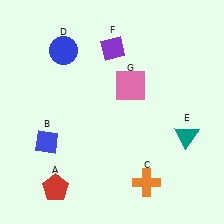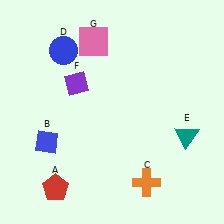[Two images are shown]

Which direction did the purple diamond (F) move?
The purple diamond (F) moved left.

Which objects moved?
The objects that moved are: the purple diamond (F), the pink square (G).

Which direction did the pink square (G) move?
The pink square (G) moved up.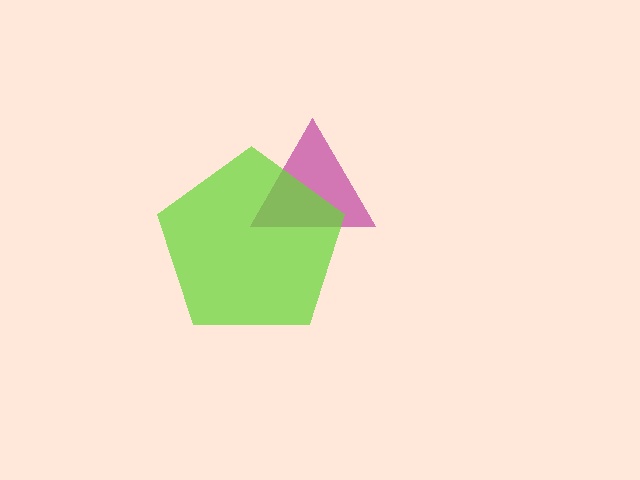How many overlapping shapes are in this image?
There are 2 overlapping shapes in the image.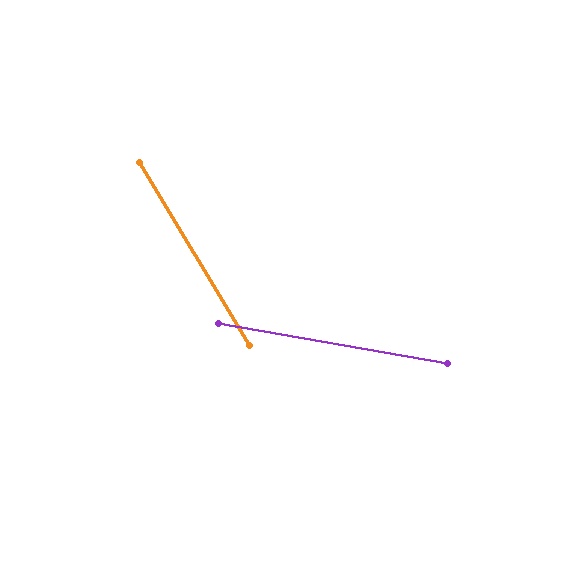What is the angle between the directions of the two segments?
Approximately 49 degrees.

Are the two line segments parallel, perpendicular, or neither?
Neither parallel nor perpendicular — they differ by about 49°.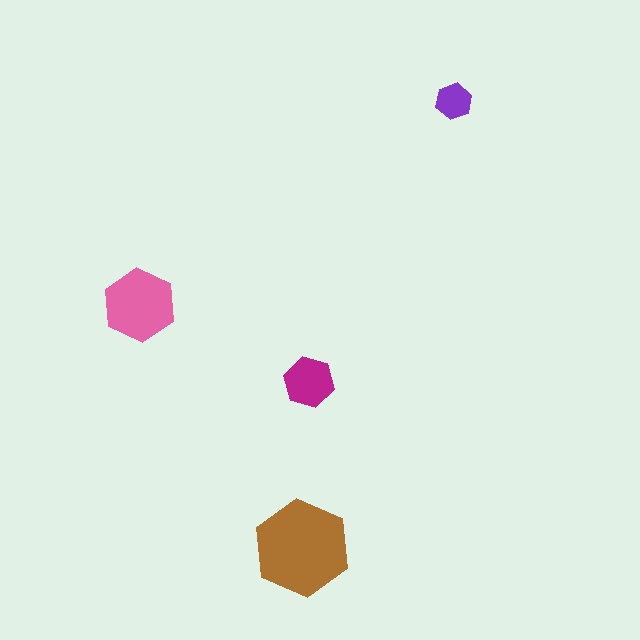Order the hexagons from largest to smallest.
the brown one, the pink one, the magenta one, the purple one.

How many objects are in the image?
There are 4 objects in the image.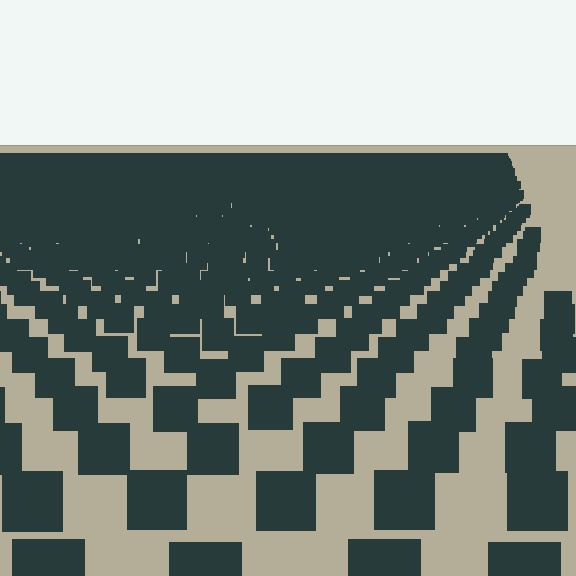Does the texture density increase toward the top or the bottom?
Density increases toward the top.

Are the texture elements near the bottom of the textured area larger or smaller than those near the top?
Larger. Near the bottom, elements are closer to the viewer and appear at a bigger on-screen size.